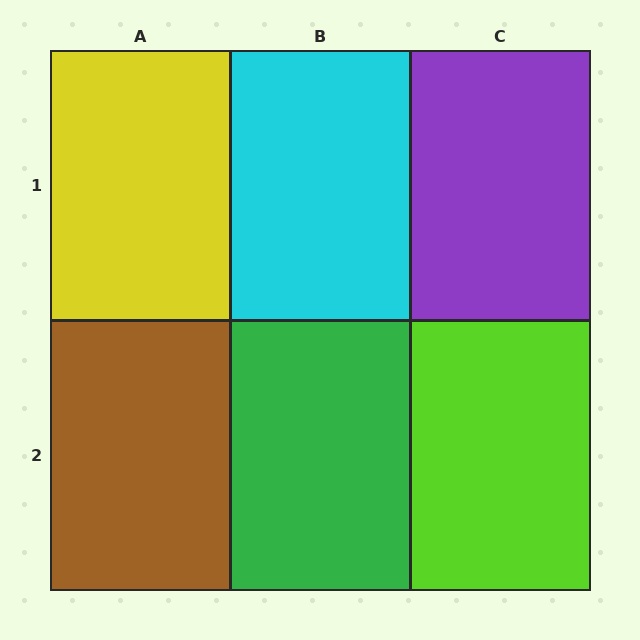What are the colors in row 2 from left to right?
Brown, green, lime.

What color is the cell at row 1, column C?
Purple.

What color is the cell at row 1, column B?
Cyan.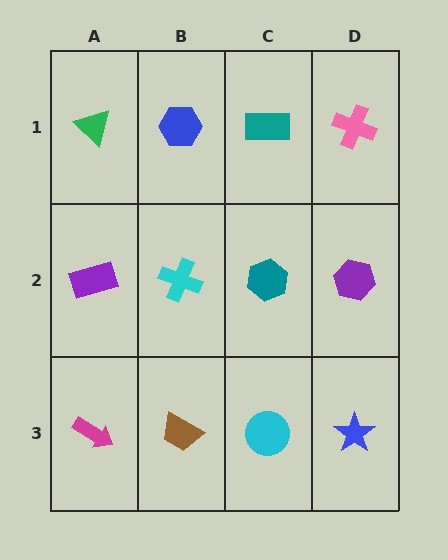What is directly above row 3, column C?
A teal hexagon.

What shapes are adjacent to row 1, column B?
A cyan cross (row 2, column B), a green triangle (row 1, column A), a teal rectangle (row 1, column C).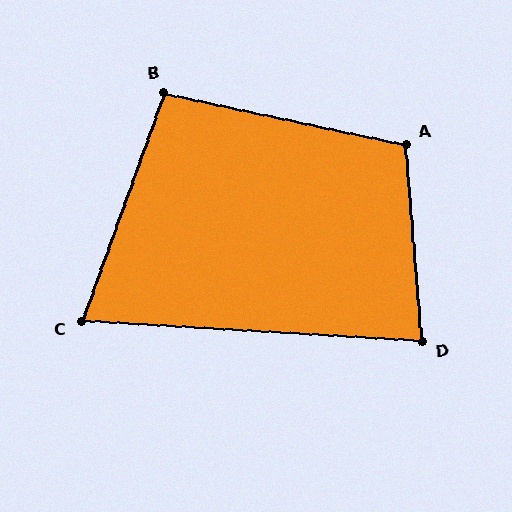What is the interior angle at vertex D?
Approximately 82 degrees (acute).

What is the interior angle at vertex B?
Approximately 98 degrees (obtuse).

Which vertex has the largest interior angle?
A, at approximately 107 degrees.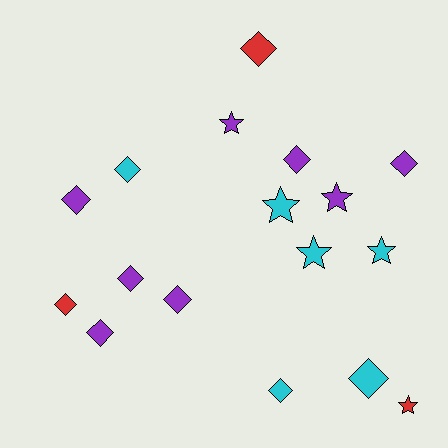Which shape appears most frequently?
Diamond, with 11 objects.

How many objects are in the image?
There are 17 objects.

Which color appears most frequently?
Purple, with 8 objects.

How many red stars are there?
There is 1 red star.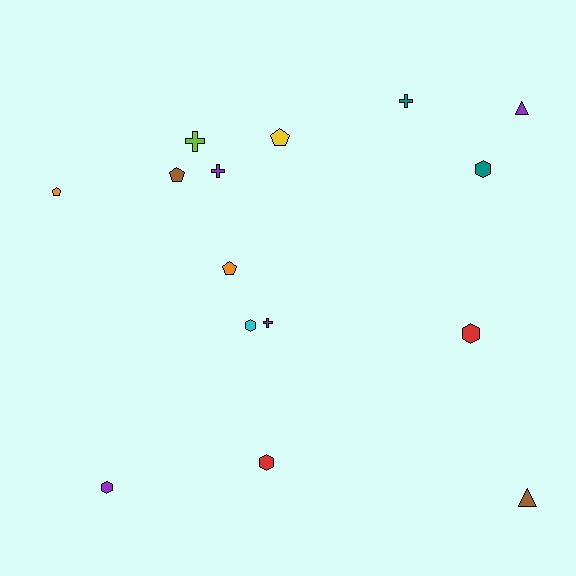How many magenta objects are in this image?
There are no magenta objects.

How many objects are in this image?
There are 15 objects.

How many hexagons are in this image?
There are 5 hexagons.